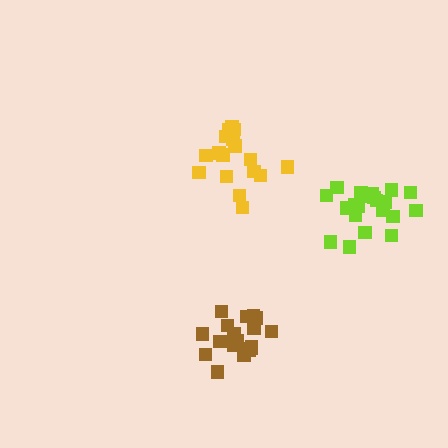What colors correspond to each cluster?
The clusters are colored: lime, yellow, brown.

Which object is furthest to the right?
The lime cluster is rightmost.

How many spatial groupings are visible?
There are 3 spatial groupings.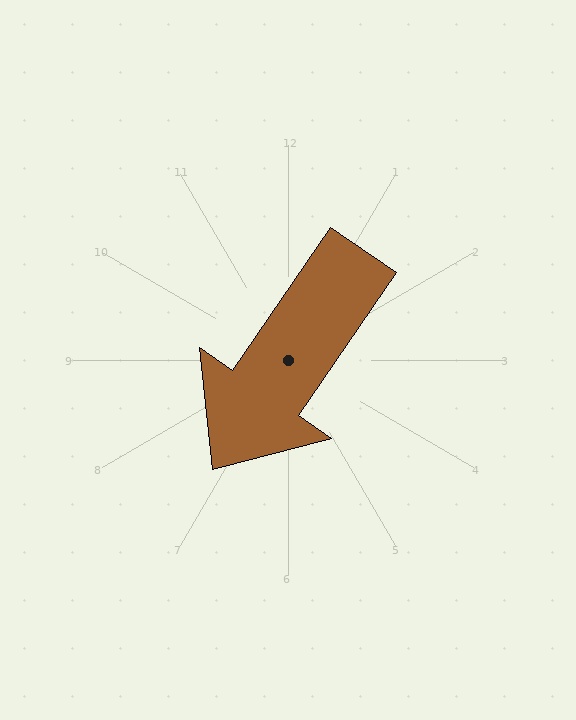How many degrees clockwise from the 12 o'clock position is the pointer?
Approximately 214 degrees.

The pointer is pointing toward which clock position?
Roughly 7 o'clock.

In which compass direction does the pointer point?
Southwest.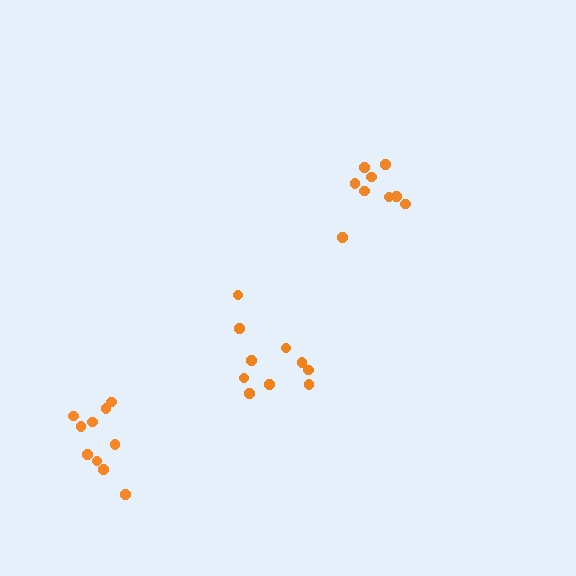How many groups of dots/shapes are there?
There are 3 groups.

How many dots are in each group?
Group 1: 10 dots, Group 2: 10 dots, Group 3: 9 dots (29 total).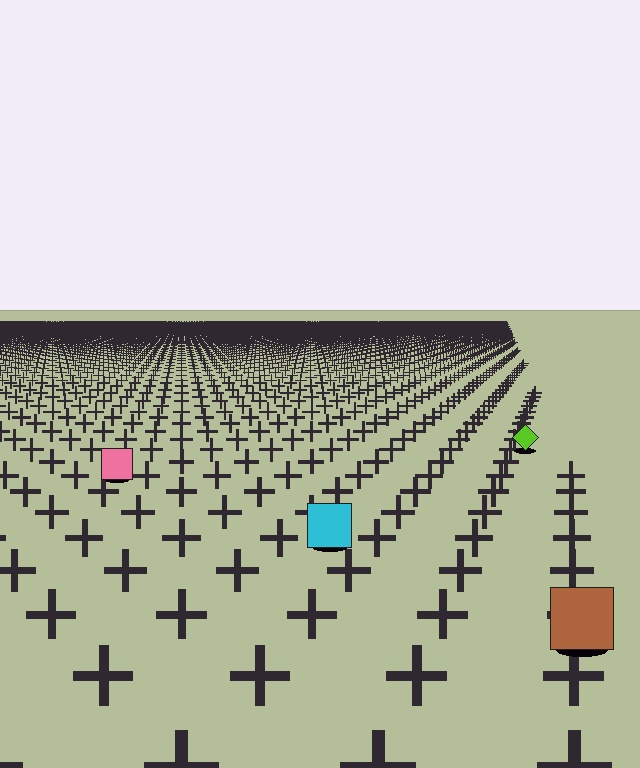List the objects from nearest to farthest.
From nearest to farthest: the brown square, the cyan square, the pink square, the lime diamond.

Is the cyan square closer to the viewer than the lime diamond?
Yes. The cyan square is closer — you can tell from the texture gradient: the ground texture is coarser near it.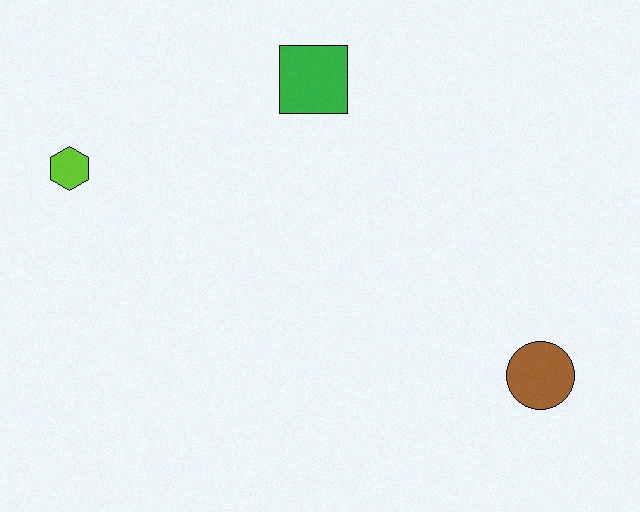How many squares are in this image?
There is 1 square.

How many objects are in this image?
There are 3 objects.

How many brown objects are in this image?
There is 1 brown object.